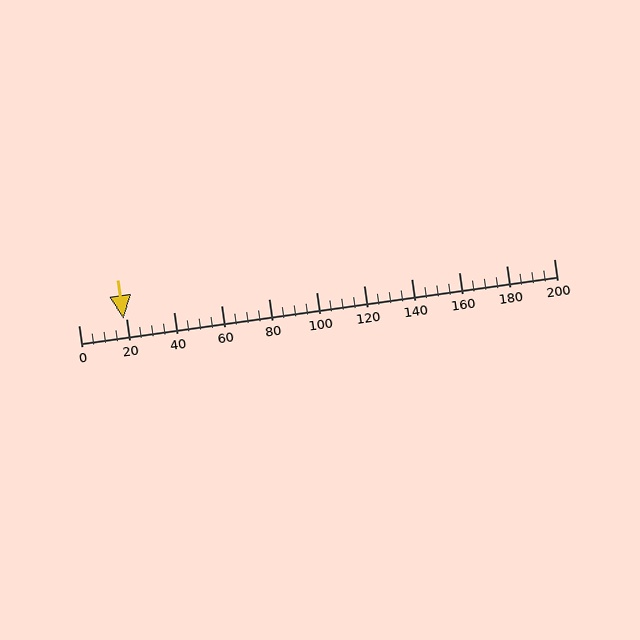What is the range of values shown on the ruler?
The ruler shows values from 0 to 200.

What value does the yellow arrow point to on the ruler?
The yellow arrow points to approximately 19.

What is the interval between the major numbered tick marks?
The major tick marks are spaced 20 units apart.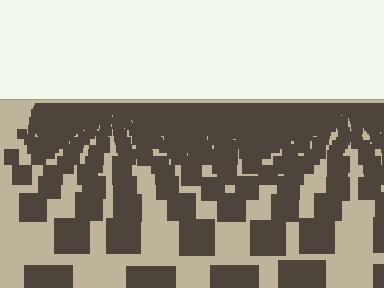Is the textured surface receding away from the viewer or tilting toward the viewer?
The surface is receding away from the viewer. Texture elements get smaller and denser toward the top.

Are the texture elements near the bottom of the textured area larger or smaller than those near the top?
Larger. Near the bottom, elements are closer to the viewer and appear at a bigger on-screen size.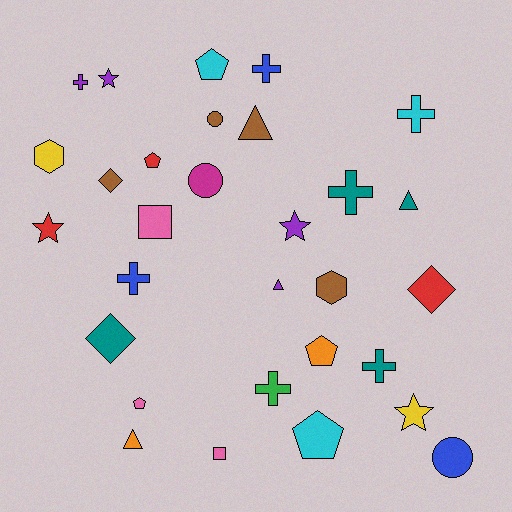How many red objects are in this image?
There are 3 red objects.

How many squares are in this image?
There are 2 squares.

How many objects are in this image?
There are 30 objects.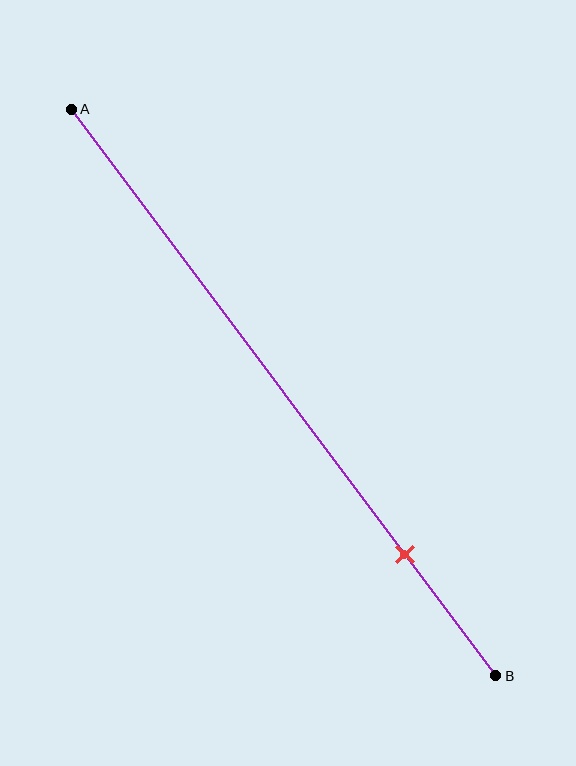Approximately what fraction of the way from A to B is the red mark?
The red mark is approximately 80% of the way from A to B.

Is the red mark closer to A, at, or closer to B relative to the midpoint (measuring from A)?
The red mark is closer to point B than the midpoint of segment AB.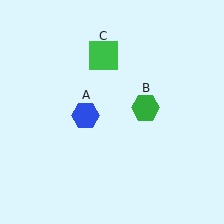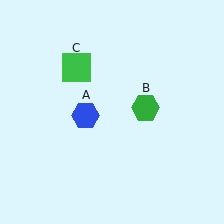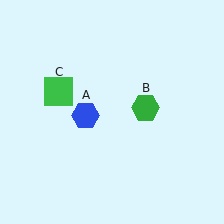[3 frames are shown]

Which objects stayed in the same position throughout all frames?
Blue hexagon (object A) and green hexagon (object B) remained stationary.